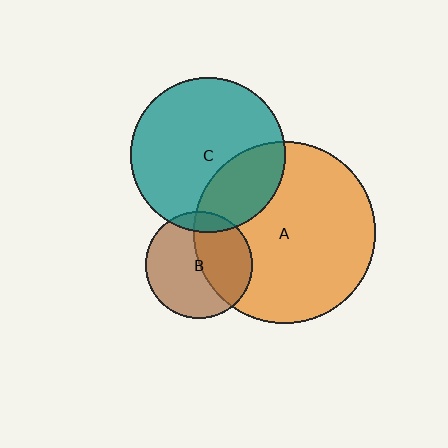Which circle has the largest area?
Circle A (orange).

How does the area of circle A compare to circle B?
Approximately 2.9 times.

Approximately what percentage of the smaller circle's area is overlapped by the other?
Approximately 45%.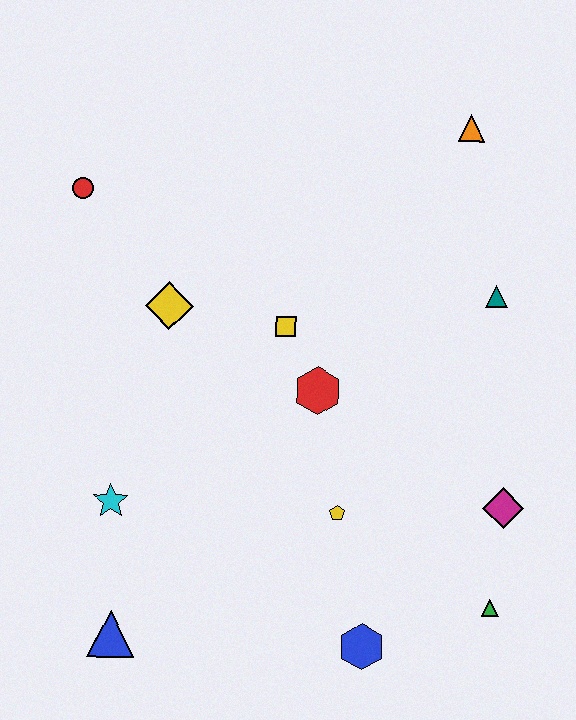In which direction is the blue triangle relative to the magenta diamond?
The blue triangle is to the left of the magenta diamond.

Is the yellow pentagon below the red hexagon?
Yes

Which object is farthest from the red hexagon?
The blue triangle is farthest from the red hexagon.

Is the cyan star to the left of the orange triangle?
Yes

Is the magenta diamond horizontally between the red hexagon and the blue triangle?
No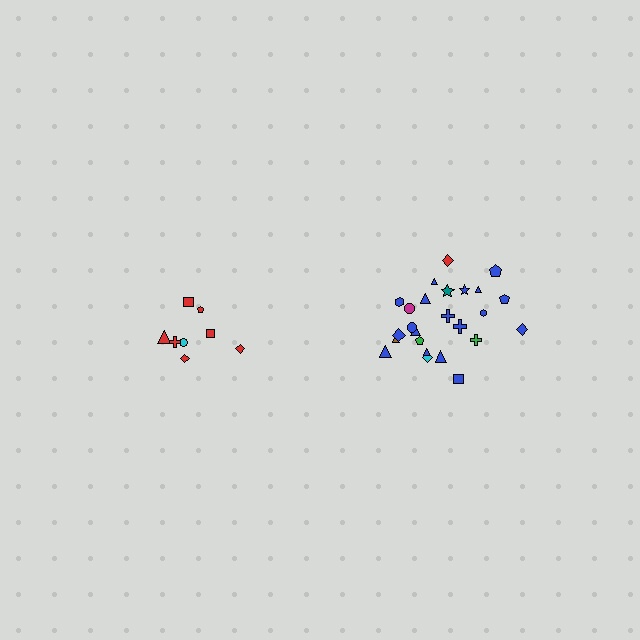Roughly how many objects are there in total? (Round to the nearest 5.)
Roughly 35 objects in total.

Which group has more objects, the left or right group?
The right group.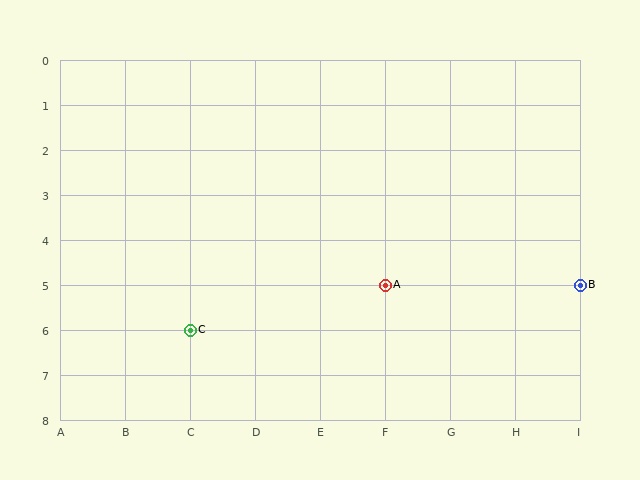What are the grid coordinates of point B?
Point B is at grid coordinates (I, 5).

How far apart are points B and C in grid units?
Points B and C are 6 columns and 1 row apart (about 6.1 grid units diagonally).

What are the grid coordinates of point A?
Point A is at grid coordinates (F, 5).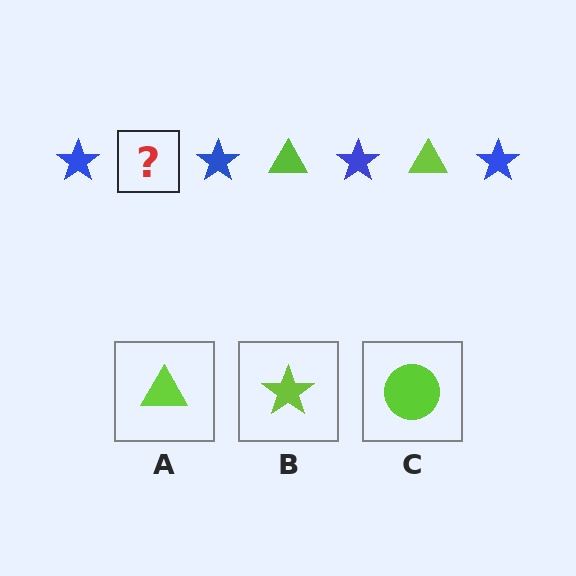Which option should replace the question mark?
Option A.